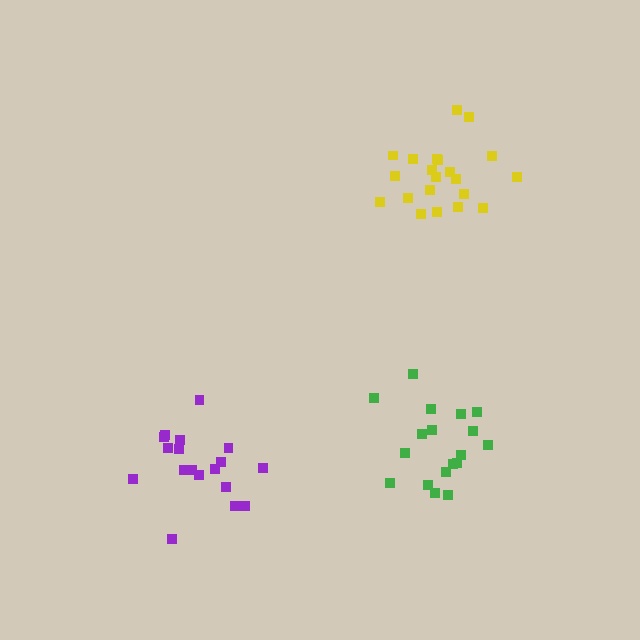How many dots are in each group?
Group 1: 18 dots, Group 2: 18 dots, Group 3: 21 dots (57 total).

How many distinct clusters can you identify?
There are 3 distinct clusters.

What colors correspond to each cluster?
The clusters are colored: purple, green, yellow.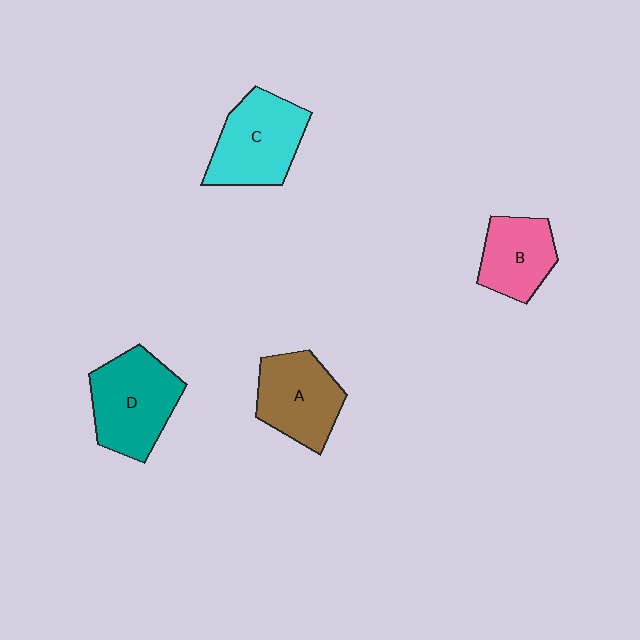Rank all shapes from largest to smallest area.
From largest to smallest: D (teal), C (cyan), A (brown), B (pink).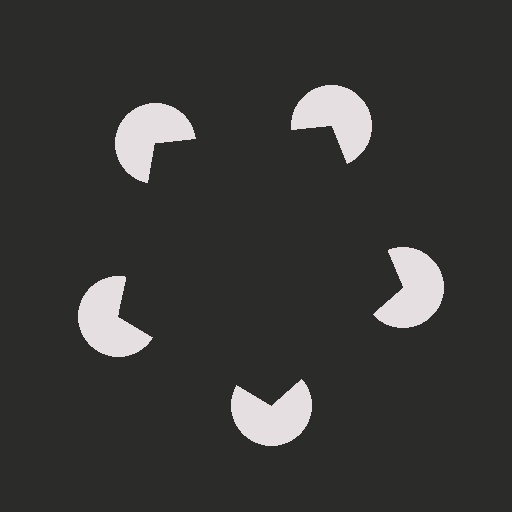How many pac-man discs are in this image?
There are 5 — one at each vertex of the illusory pentagon.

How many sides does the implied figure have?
5 sides.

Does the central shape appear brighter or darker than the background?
It typically appears slightly darker than the background, even though no actual brightness change is drawn.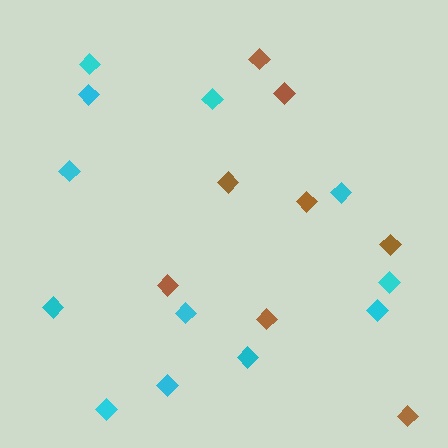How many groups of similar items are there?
There are 2 groups: one group of brown diamonds (8) and one group of cyan diamonds (12).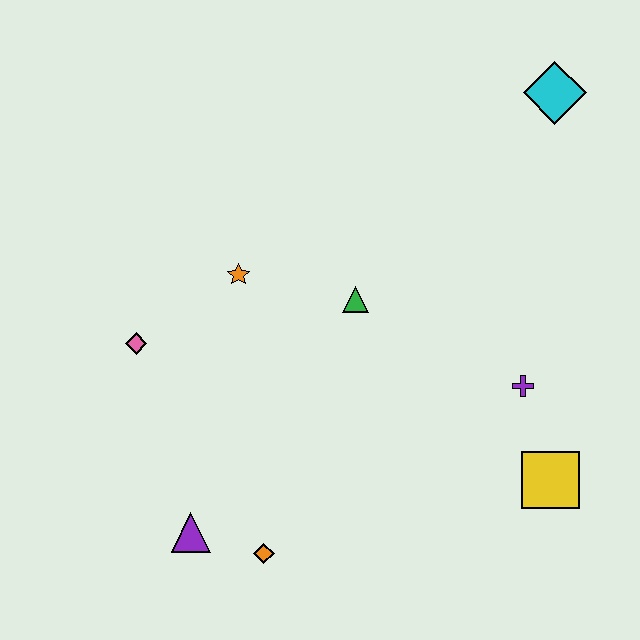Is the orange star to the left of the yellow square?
Yes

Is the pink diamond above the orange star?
No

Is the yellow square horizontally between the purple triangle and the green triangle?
No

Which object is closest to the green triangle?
The orange star is closest to the green triangle.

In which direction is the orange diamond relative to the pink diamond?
The orange diamond is below the pink diamond.